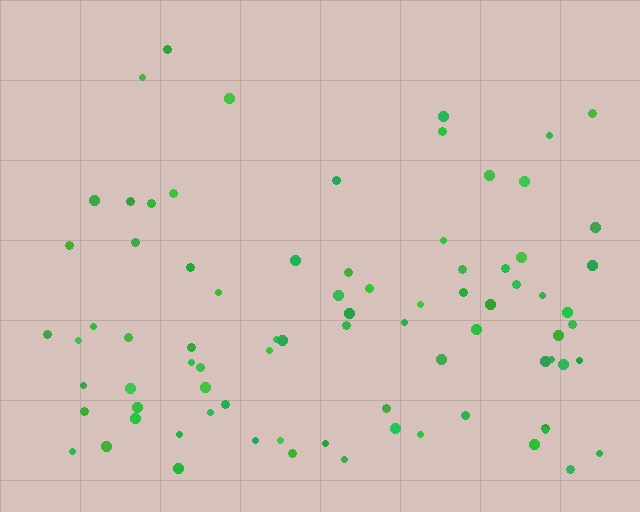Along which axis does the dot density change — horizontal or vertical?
Vertical.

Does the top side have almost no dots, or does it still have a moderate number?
Still a moderate number, just noticeably fewer than the bottom.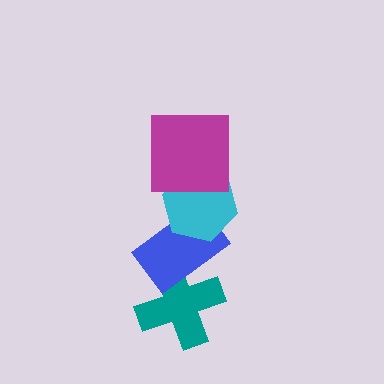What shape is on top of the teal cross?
The blue rectangle is on top of the teal cross.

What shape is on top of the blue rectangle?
The cyan hexagon is on top of the blue rectangle.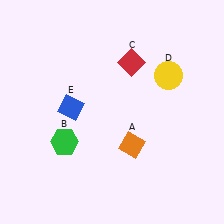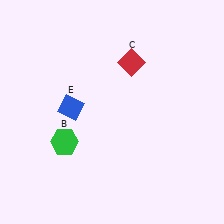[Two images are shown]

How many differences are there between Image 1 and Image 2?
There are 2 differences between the two images.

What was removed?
The orange diamond (A), the yellow circle (D) were removed in Image 2.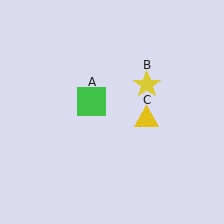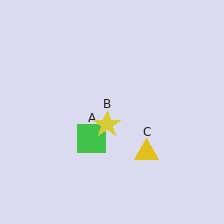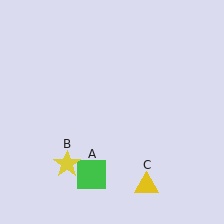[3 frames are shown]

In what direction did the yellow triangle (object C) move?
The yellow triangle (object C) moved down.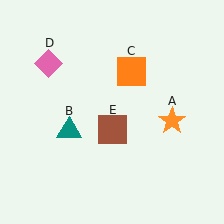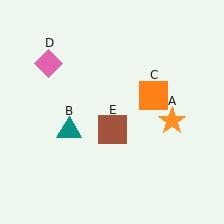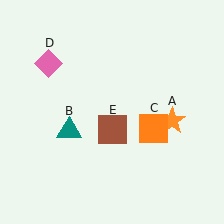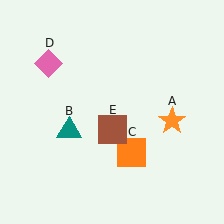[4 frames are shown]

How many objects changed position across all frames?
1 object changed position: orange square (object C).